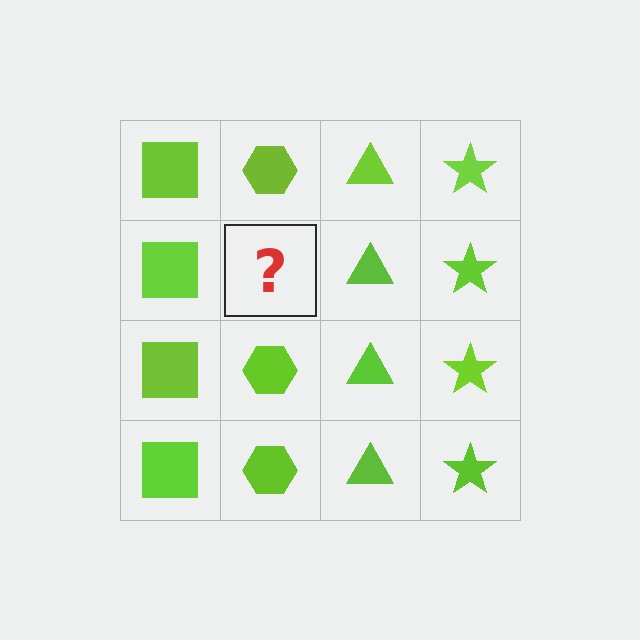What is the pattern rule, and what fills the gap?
The rule is that each column has a consistent shape. The gap should be filled with a lime hexagon.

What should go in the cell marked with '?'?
The missing cell should contain a lime hexagon.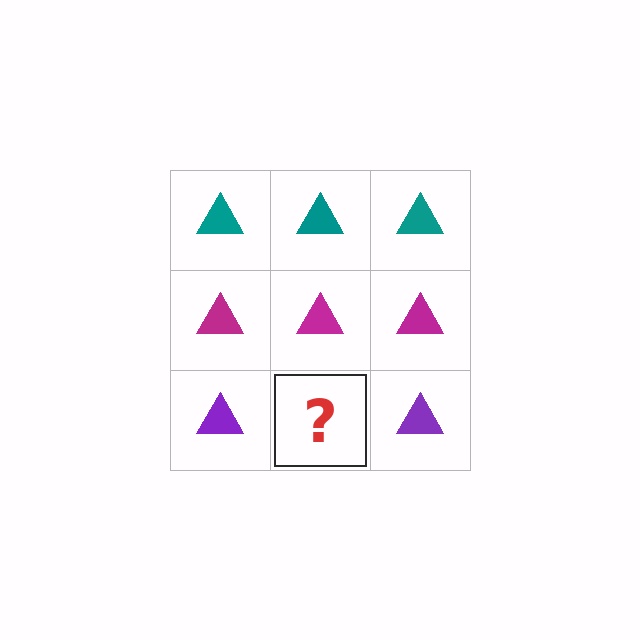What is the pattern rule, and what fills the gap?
The rule is that each row has a consistent color. The gap should be filled with a purple triangle.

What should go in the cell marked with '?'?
The missing cell should contain a purple triangle.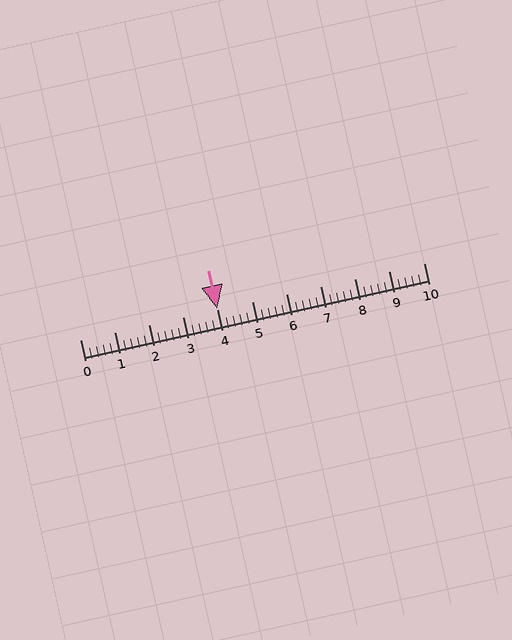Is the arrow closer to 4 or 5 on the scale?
The arrow is closer to 4.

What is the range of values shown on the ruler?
The ruler shows values from 0 to 10.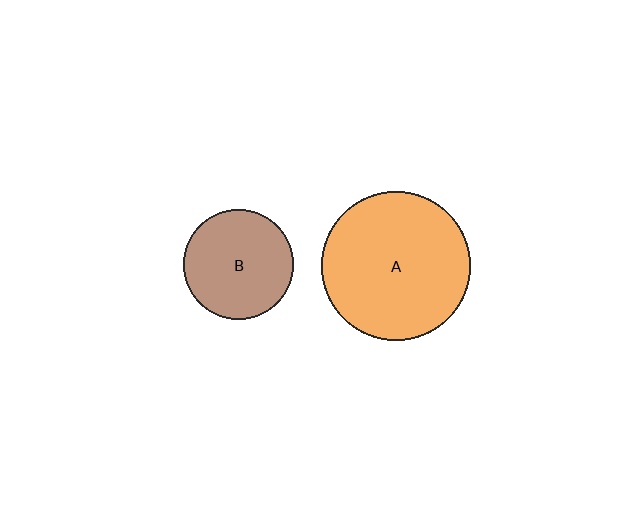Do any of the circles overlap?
No, none of the circles overlap.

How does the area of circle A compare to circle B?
Approximately 1.9 times.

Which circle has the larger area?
Circle A (orange).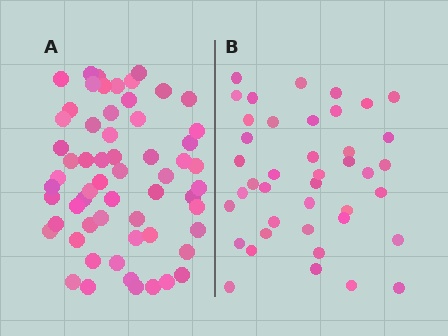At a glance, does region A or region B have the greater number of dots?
Region A (the left region) has more dots.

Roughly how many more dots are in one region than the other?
Region A has approximately 20 more dots than region B.